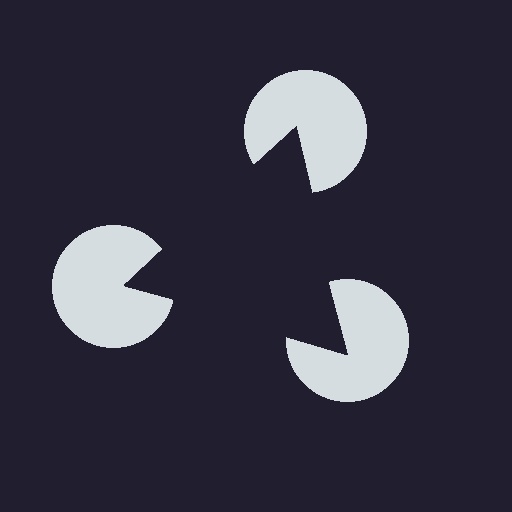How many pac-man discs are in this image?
There are 3 — one at each vertex of the illusory triangle.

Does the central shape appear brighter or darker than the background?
It typically appears slightly darker than the background, even though no actual brightness change is drawn.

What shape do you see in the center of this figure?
An illusory triangle — its edges are inferred from the aligned wedge cuts in the pac-man discs, not physically drawn.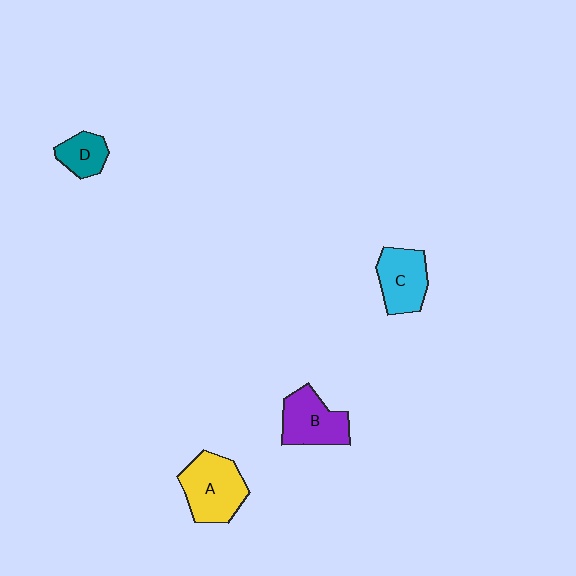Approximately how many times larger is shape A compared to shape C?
Approximately 1.3 times.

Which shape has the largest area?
Shape A (yellow).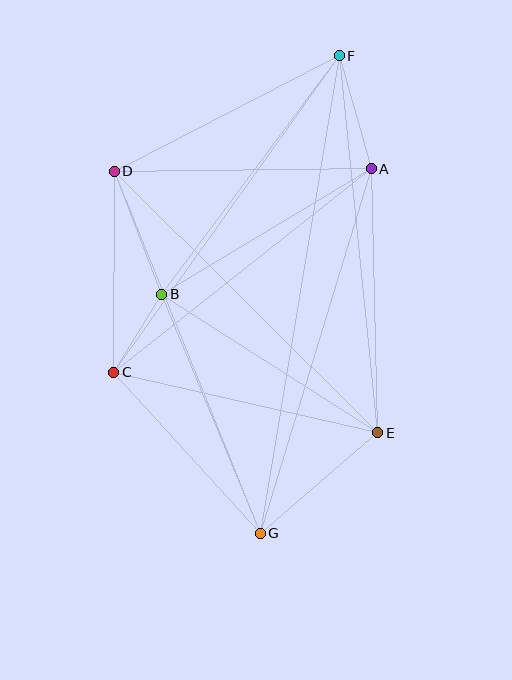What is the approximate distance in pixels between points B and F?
The distance between B and F is approximately 297 pixels.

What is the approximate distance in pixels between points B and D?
The distance between B and D is approximately 132 pixels.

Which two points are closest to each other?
Points B and C are closest to each other.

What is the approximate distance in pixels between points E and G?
The distance between E and G is approximately 155 pixels.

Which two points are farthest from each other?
Points F and G are farthest from each other.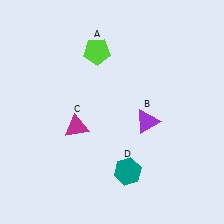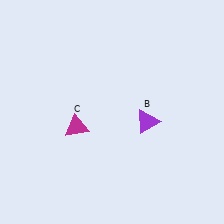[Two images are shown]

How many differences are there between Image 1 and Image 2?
There are 2 differences between the two images.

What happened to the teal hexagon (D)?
The teal hexagon (D) was removed in Image 2. It was in the bottom-right area of Image 1.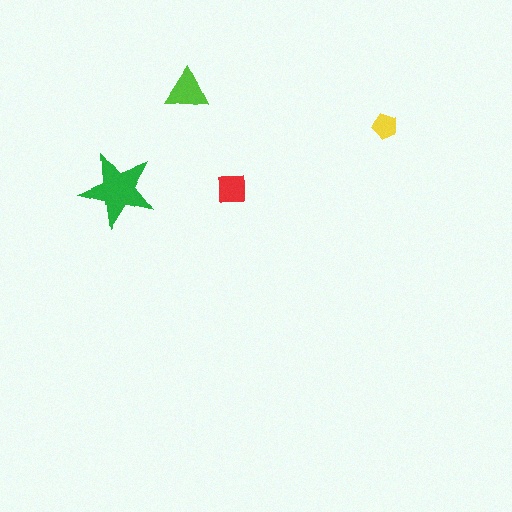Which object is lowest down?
The red square is bottommost.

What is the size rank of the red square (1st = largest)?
3rd.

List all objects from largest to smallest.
The green star, the lime triangle, the red square, the yellow pentagon.